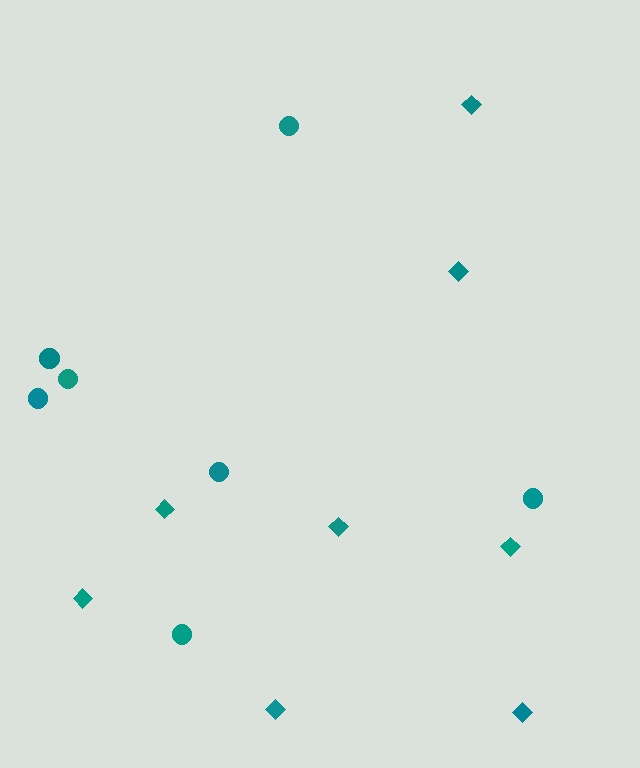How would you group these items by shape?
There are 2 groups: one group of circles (7) and one group of diamonds (8).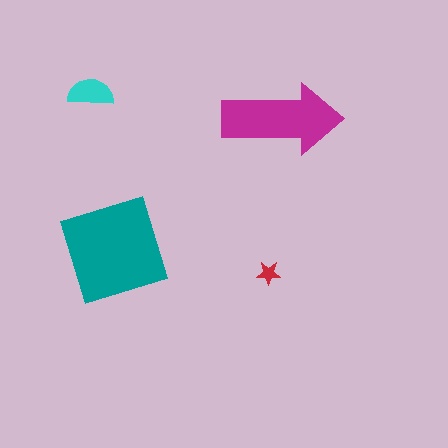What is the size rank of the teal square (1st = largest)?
1st.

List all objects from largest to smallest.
The teal square, the magenta arrow, the cyan semicircle, the red star.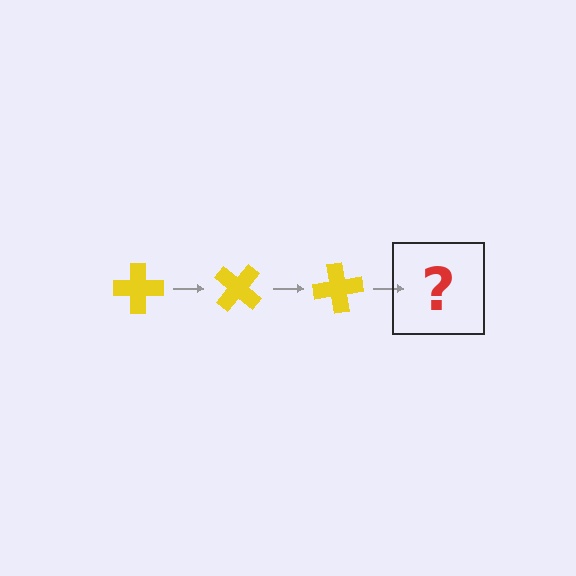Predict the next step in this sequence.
The next step is a yellow cross rotated 120 degrees.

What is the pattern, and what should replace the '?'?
The pattern is that the cross rotates 40 degrees each step. The '?' should be a yellow cross rotated 120 degrees.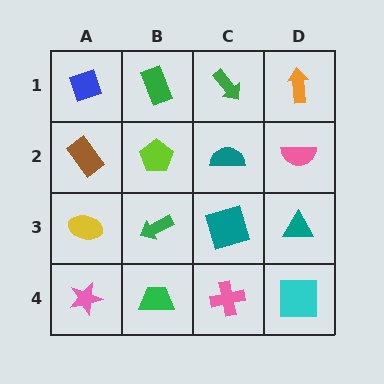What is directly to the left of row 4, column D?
A pink cross.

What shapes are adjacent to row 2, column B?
A green rectangle (row 1, column B), a green arrow (row 3, column B), a brown rectangle (row 2, column A), a teal semicircle (row 2, column C).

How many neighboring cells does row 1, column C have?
3.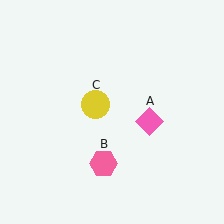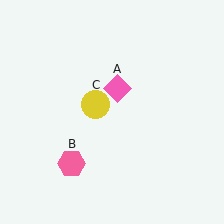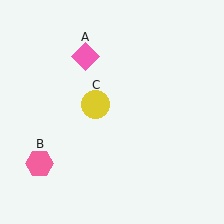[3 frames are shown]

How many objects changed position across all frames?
2 objects changed position: pink diamond (object A), pink hexagon (object B).